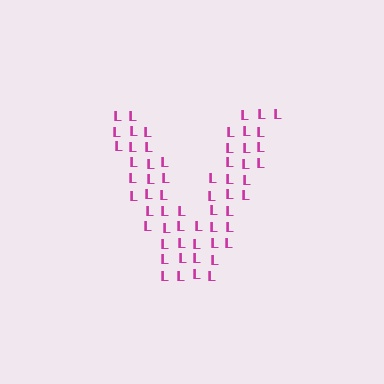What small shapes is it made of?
It is made of small letter L's.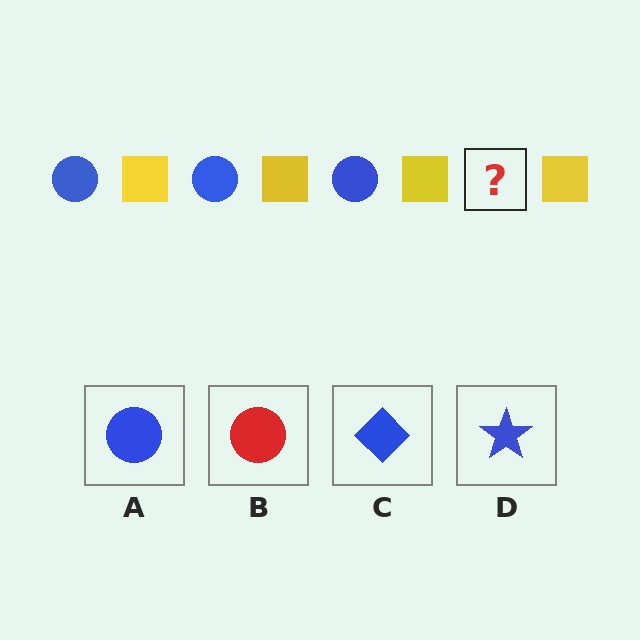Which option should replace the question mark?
Option A.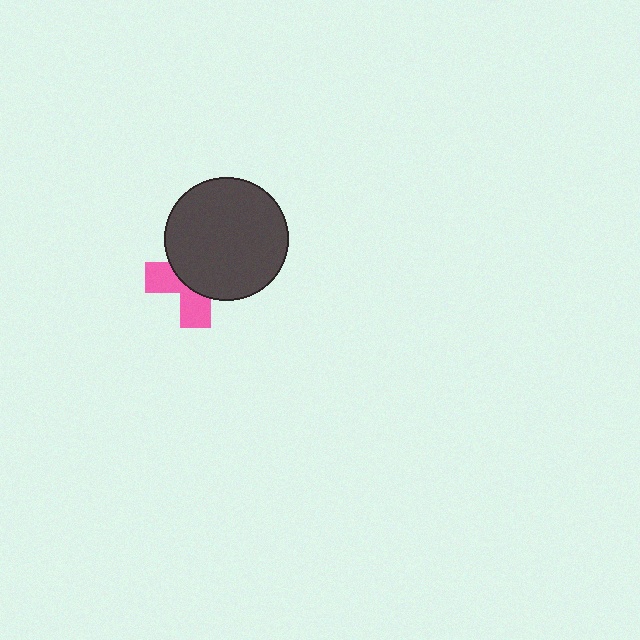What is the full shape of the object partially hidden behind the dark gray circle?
The partially hidden object is a pink cross.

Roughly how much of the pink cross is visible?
A small part of it is visible (roughly 39%).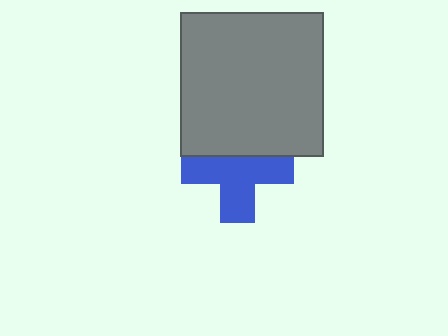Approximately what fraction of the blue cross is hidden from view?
Roughly 34% of the blue cross is hidden behind the gray square.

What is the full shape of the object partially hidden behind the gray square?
The partially hidden object is a blue cross.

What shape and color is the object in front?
The object in front is a gray square.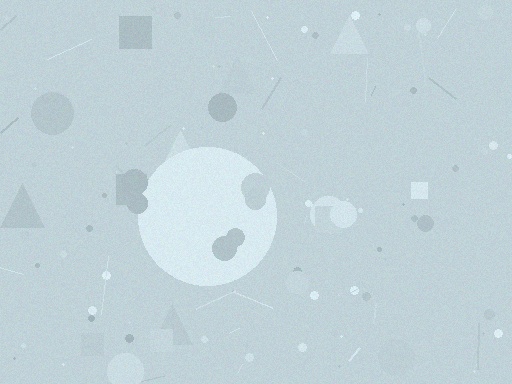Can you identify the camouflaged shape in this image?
The camouflaged shape is a circle.